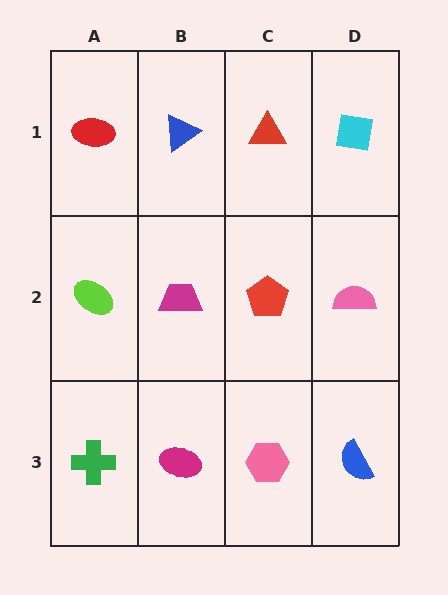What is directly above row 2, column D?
A cyan square.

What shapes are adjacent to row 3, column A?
A lime ellipse (row 2, column A), a magenta ellipse (row 3, column B).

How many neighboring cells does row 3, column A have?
2.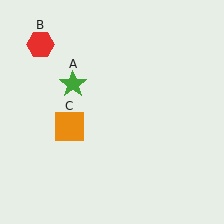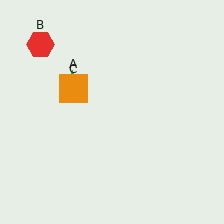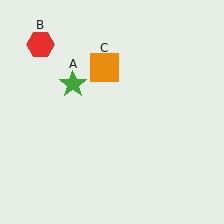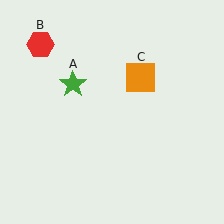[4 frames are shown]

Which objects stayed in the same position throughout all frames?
Green star (object A) and red hexagon (object B) remained stationary.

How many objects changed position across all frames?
1 object changed position: orange square (object C).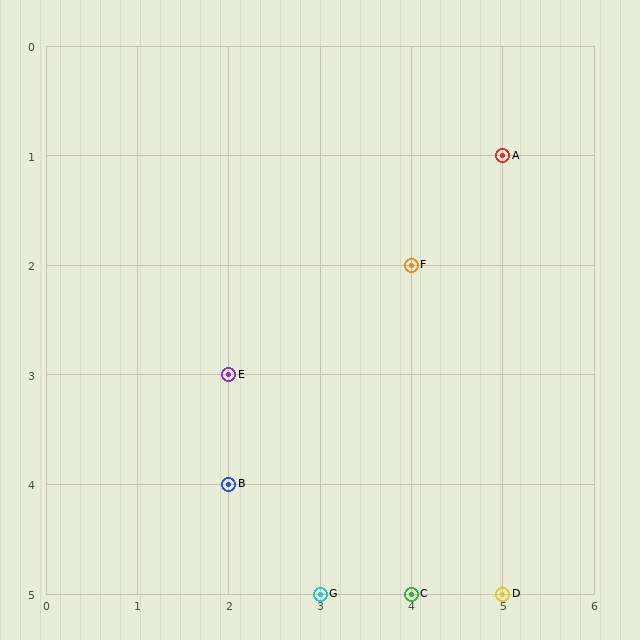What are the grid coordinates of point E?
Point E is at grid coordinates (2, 3).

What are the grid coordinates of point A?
Point A is at grid coordinates (5, 1).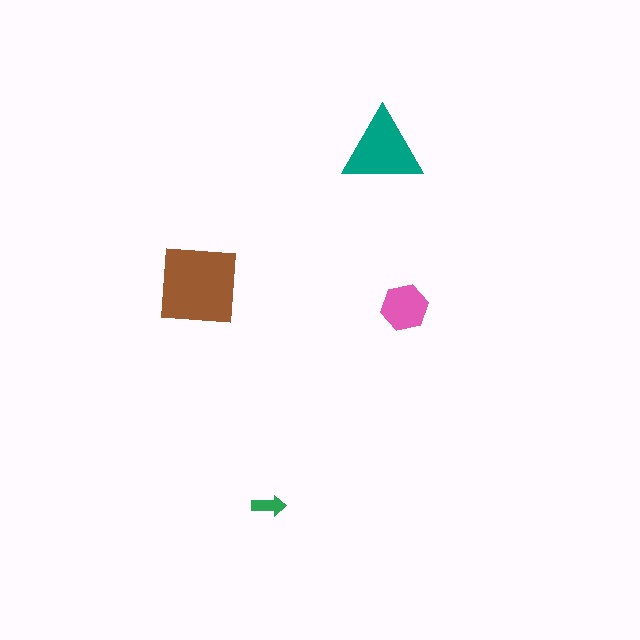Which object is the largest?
The brown square.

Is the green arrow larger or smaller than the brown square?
Smaller.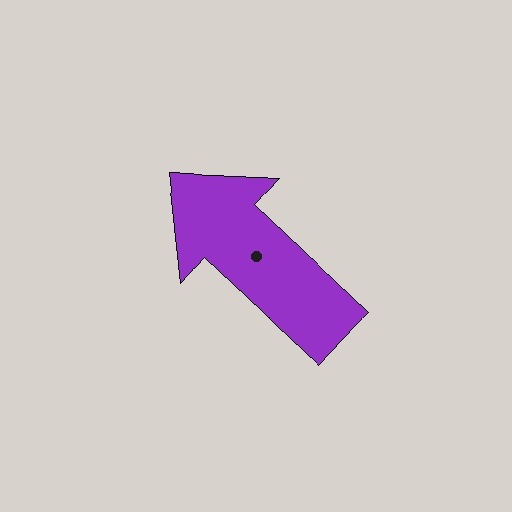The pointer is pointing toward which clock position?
Roughly 10 o'clock.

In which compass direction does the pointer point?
Northwest.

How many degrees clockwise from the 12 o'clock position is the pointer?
Approximately 313 degrees.